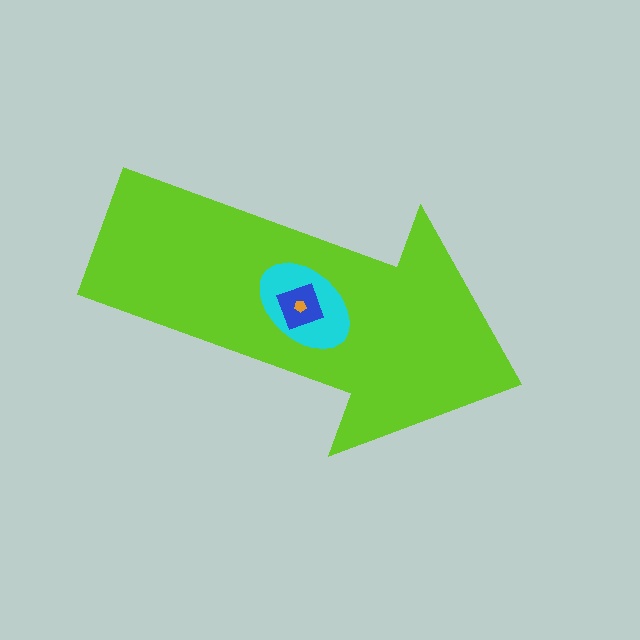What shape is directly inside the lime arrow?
The cyan ellipse.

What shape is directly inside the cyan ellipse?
The blue diamond.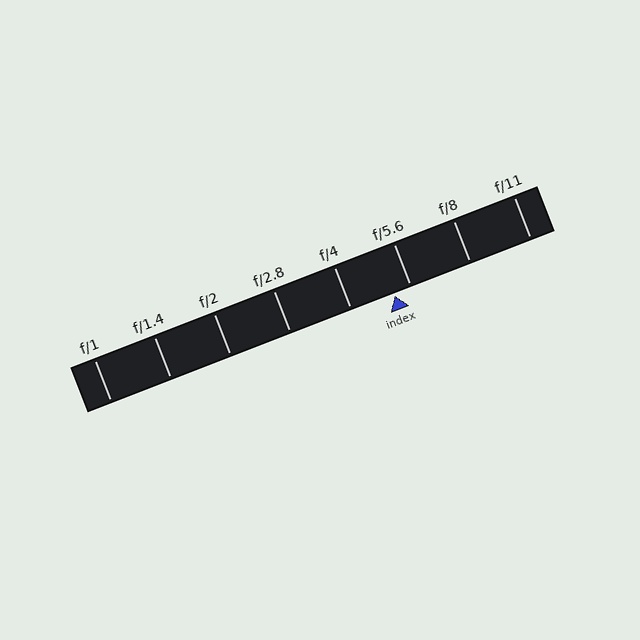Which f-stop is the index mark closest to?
The index mark is closest to f/5.6.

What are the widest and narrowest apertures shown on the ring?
The widest aperture shown is f/1 and the narrowest is f/11.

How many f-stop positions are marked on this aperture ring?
There are 8 f-stop positions marked.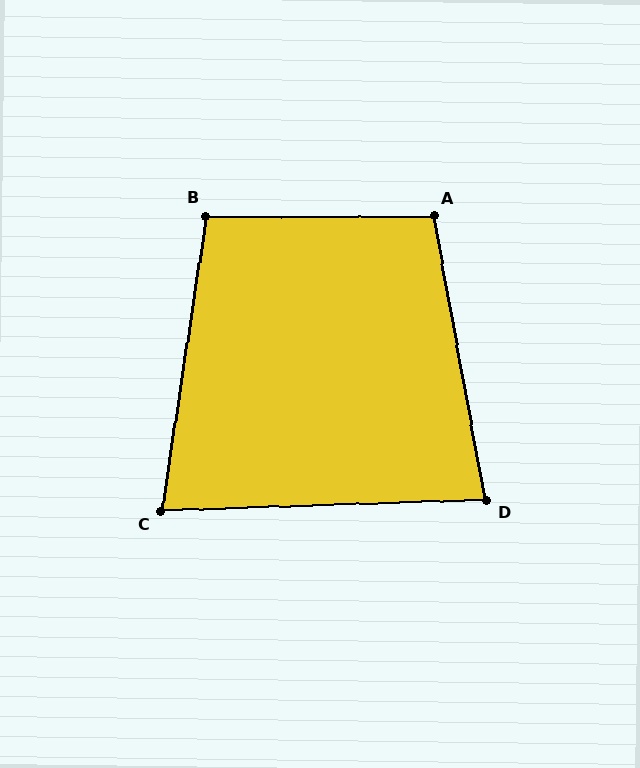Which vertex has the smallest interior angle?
C, at approximately 80 degrees.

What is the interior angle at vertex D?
Approximately 82 degrees (acute).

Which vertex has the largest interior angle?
A, at approximately 100 degrees.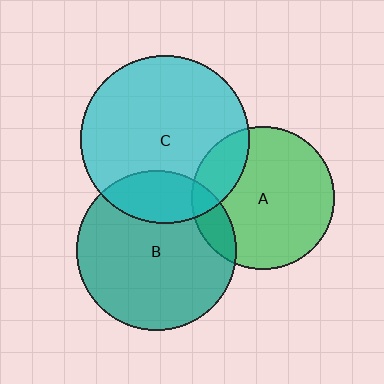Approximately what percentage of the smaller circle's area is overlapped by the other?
Approximately 15%.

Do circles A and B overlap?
Yes.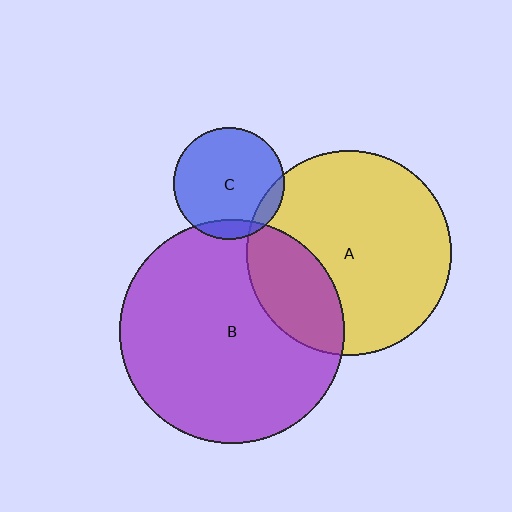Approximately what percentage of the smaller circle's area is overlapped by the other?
Approximately 25%.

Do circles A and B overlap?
Yes.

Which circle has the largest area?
Circle B (purple).